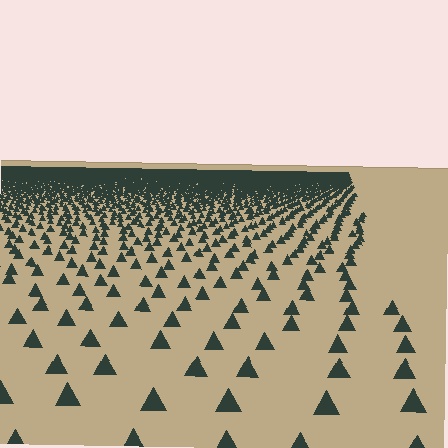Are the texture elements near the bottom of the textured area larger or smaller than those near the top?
Larger. Near the bottom, elements are closer to the viewer and appear at a bigger on-screen size.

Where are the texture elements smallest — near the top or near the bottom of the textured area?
Near the top.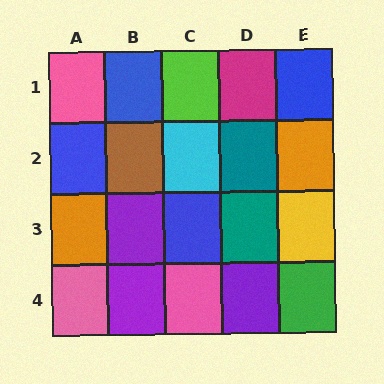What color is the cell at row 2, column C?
Cyan.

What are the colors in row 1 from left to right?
Pink, blue, lime, magenta, blue.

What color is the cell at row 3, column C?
Blue.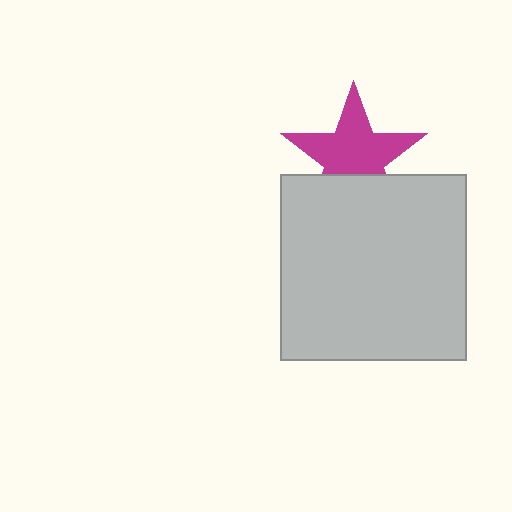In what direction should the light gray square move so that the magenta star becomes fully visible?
The light gray square should move down. That is the shortest direction to clear the overlap and leave the magenta star fully visible.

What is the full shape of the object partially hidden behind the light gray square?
The partially hidden object is a magenta star.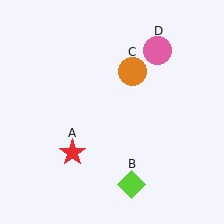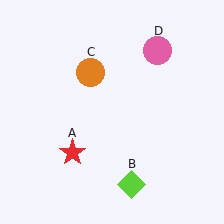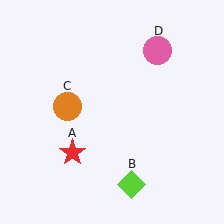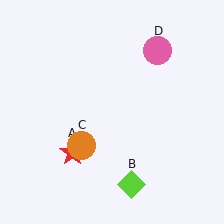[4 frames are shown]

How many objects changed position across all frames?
1 object changed position: orange circle (object C).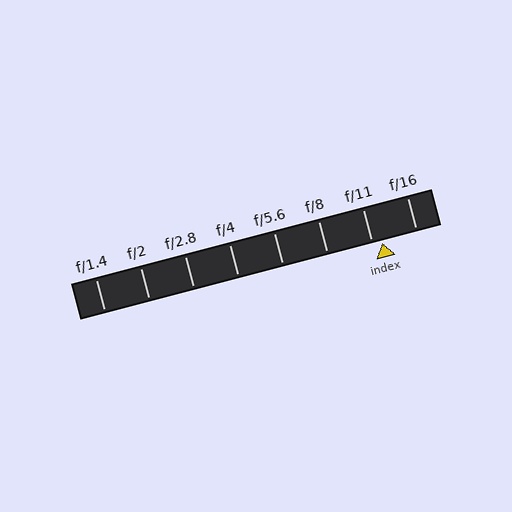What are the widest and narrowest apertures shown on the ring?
The widest aperture shown is f/1.4 and the narrowest is f/16.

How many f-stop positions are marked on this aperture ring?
There are 8 f-stop positions marked.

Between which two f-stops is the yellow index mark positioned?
The index mark is between f/11 and f/16.